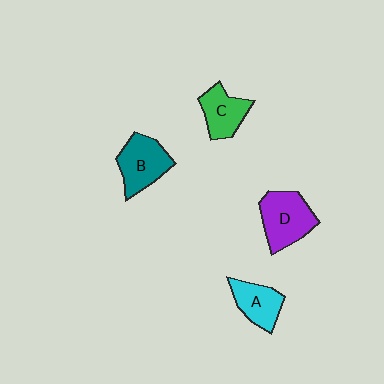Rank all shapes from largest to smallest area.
From largest to smallest: D (purple), B (teal), C (green), A (cyan).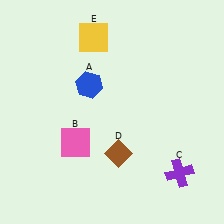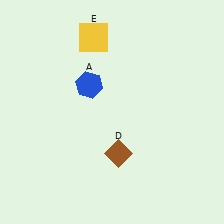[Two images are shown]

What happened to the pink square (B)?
The pink square (B) was removed in Image 2. It was in the bottom-left area of Image 1.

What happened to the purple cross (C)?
The purple cross (C) was removed in Image 2. It was in the bottom-right area of Image 1.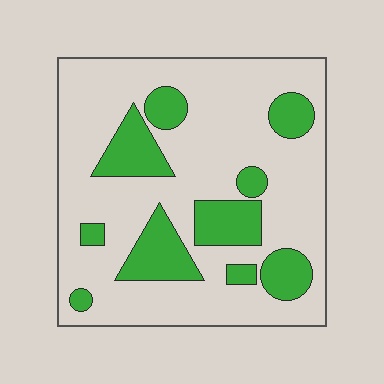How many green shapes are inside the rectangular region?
10.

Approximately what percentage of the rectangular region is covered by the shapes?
Approximately 25%.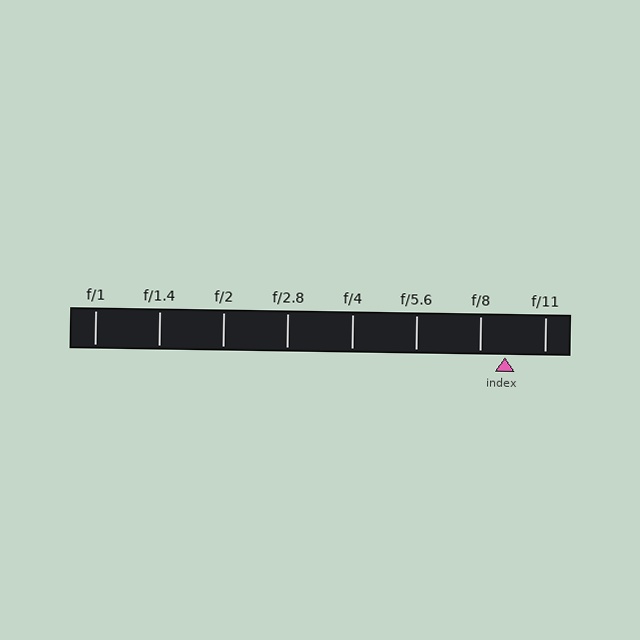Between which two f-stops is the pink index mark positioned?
The index mark is between f/8 and f/11.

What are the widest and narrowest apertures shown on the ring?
The widest aperture shown is f/1 and the narrowest is f/11.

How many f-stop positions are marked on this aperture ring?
There are 8 f-stop positions marked.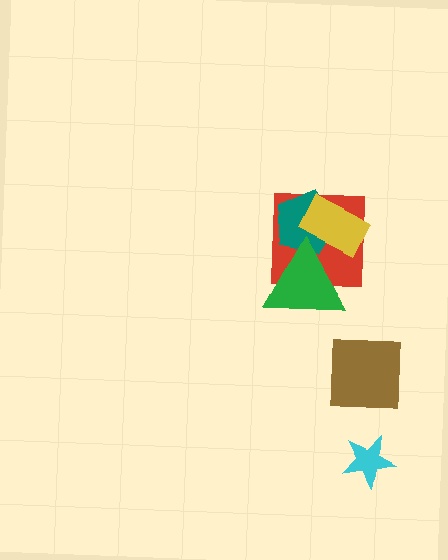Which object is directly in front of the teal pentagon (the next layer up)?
The yellow rectangle is directly in front of the teal pentagon.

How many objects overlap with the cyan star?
0 objects overlap with the cyan star.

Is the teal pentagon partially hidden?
Yes, it is partially covered by another shape.